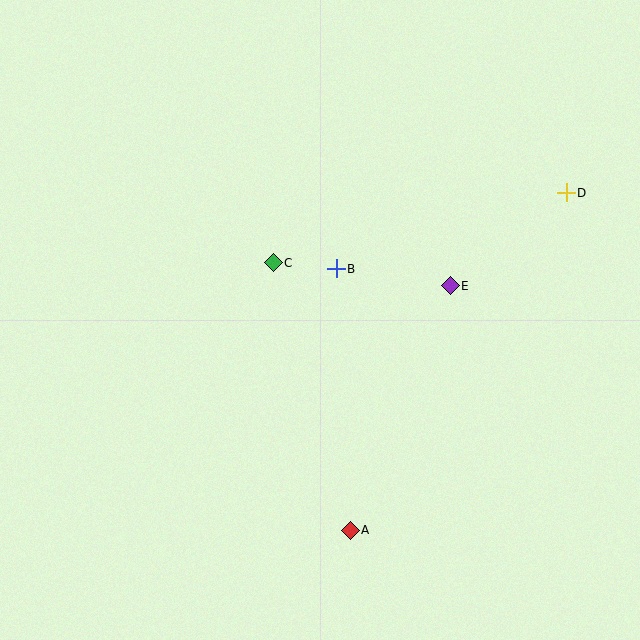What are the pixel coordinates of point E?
Point E is at (450, 286).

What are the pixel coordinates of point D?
Point D is at (566, 193).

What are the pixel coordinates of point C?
Point C is at (273, 263).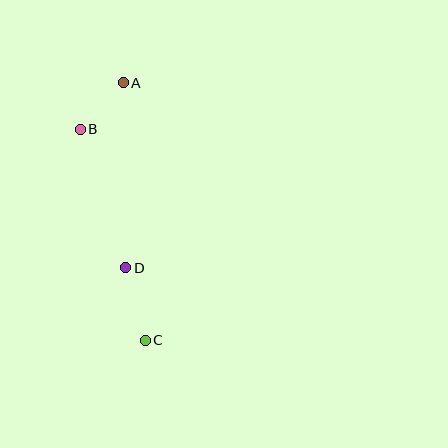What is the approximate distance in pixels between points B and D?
The distance between B and D is approximately 146 pixels.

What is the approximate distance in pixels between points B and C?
The distance between B and C is approximately 220 pixels.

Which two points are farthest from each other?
Points A and C are farthest from each other.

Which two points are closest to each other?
Points A and B are closest to each other.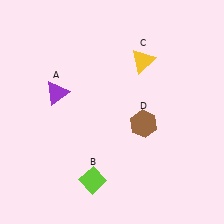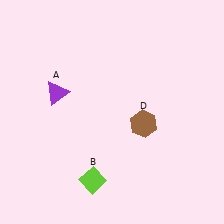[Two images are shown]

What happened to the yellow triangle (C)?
The yellow triangle (C) was removed in Image 2. It was in the top-right area of Image 1.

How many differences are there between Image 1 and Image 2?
There is 1 difference between the two images.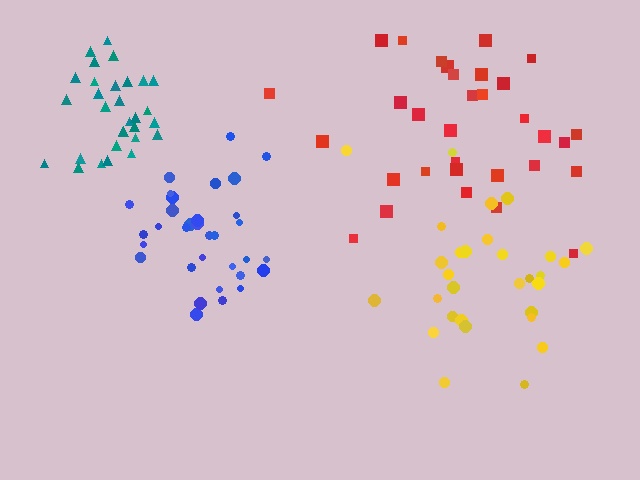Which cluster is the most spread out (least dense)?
Red.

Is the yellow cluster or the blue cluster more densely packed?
Yellow.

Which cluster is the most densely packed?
Teal.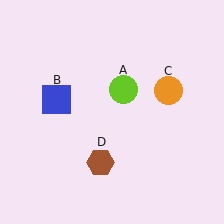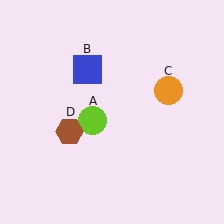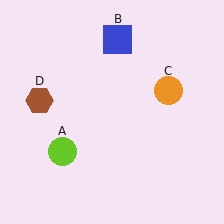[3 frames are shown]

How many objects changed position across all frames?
3 objects changed position: lime circle (object A), blue square (object B), brown hexagon (object D).